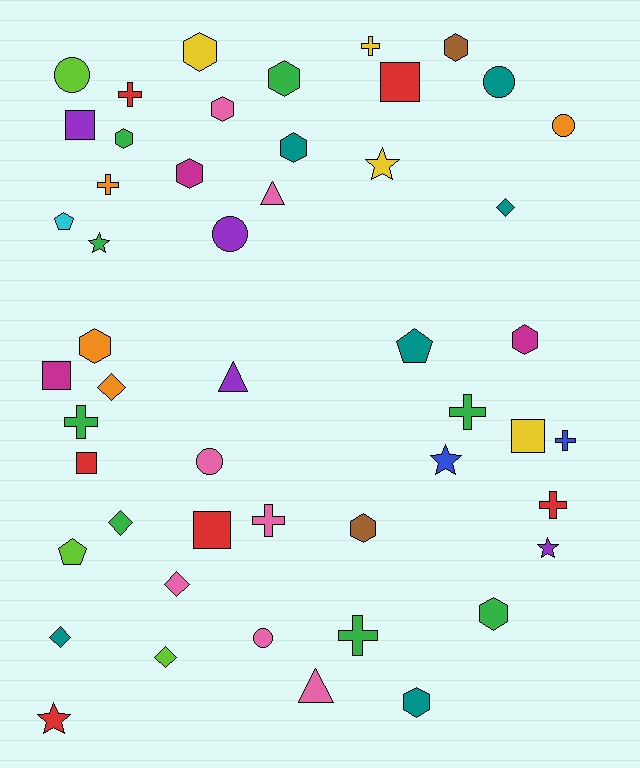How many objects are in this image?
There are 50 objects.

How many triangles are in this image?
There are 3 triangles.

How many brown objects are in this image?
There are 2 brown objects.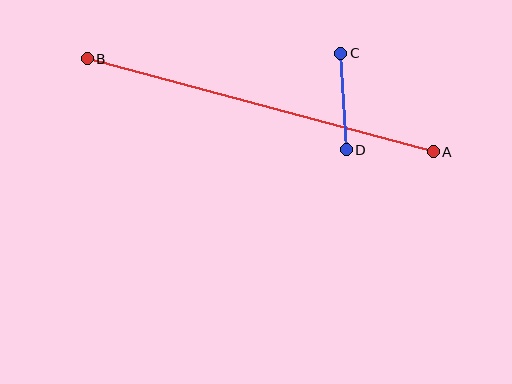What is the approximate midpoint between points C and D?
The midpoint is at approximately (344, 102) pixels.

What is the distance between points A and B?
The distance is approximately 358 pixels.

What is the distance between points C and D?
The distance is approximately 96 pixels.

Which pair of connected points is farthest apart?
Points A and B are farthest apart.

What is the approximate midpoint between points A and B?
The midpoint is at approximately (260, 105) pixels.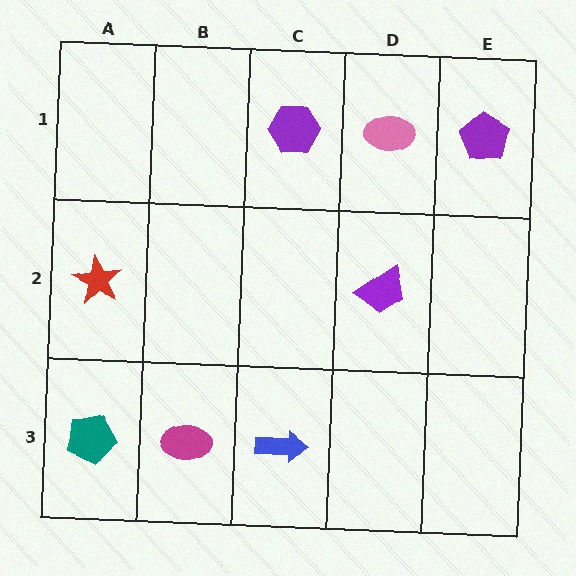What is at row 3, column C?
A blue arrow.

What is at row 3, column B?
A magenta ellipse.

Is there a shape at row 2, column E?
No, that cell is empty.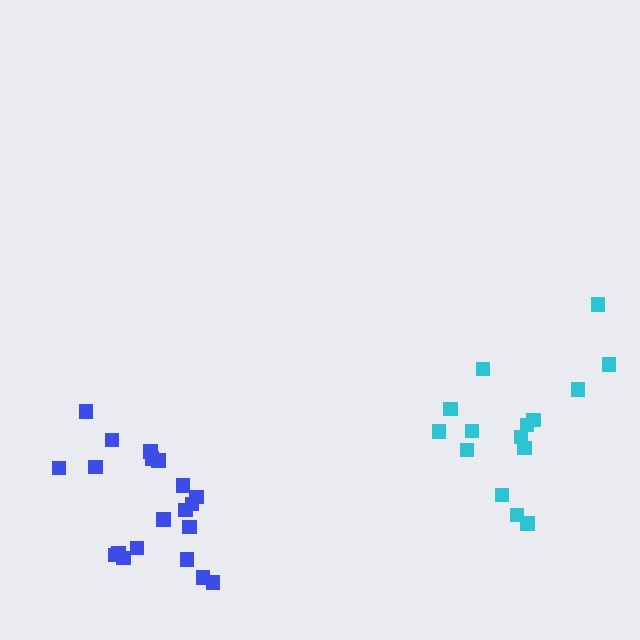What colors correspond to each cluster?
The clusters are colored: cyan, blue.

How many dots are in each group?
Group 1: 15 dots, Group 2: 20 dots (35 total).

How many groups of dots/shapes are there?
There are 2 groups.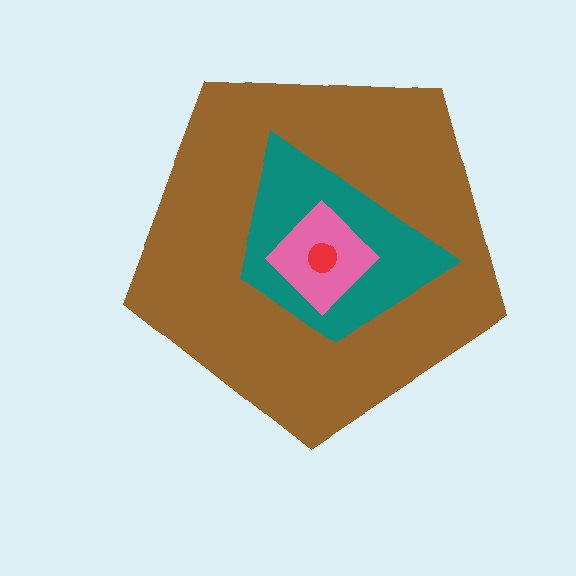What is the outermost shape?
The brown pentagon.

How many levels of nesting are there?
4.